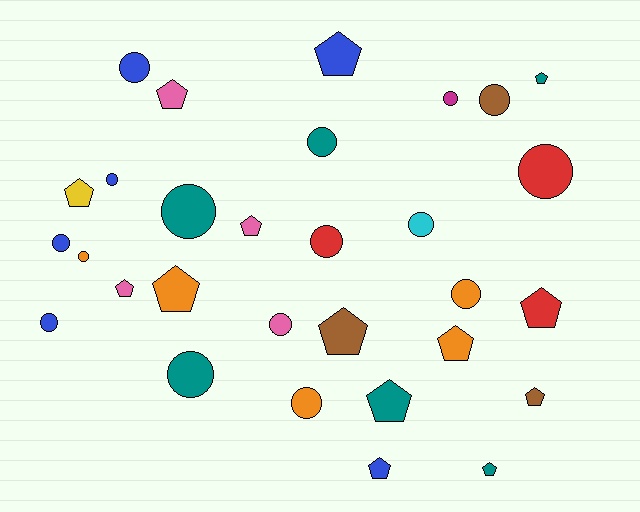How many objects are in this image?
There are 30 objects.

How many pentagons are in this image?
There are 14 pentagons.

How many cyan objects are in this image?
There is 1 cyan object.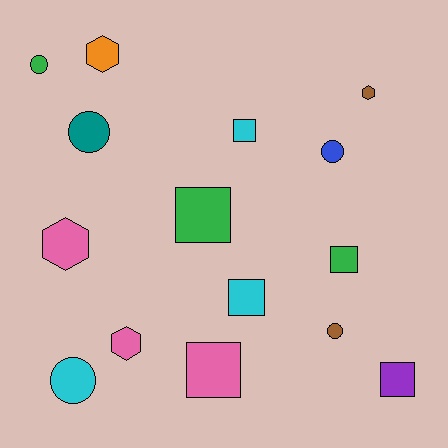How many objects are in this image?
There are 15 objects.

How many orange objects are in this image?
There is 1 orange object.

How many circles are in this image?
There are 5 circles.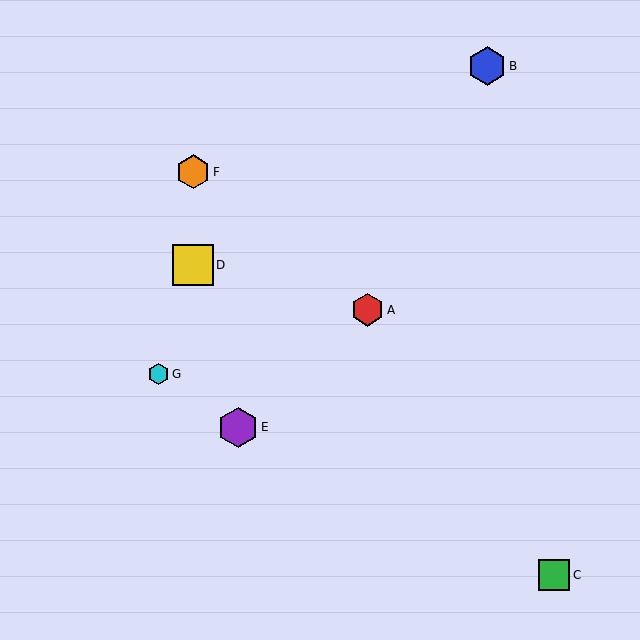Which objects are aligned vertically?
Objects D, F are aligned vertically.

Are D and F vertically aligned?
Yes, both are at x≈193.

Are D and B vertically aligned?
No, D is at x≈193 and B is at x≈487.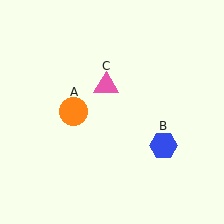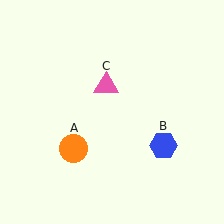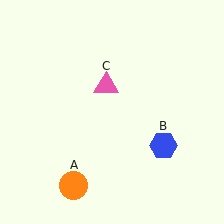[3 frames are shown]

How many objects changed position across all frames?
1 object changed position: orange circle (object A).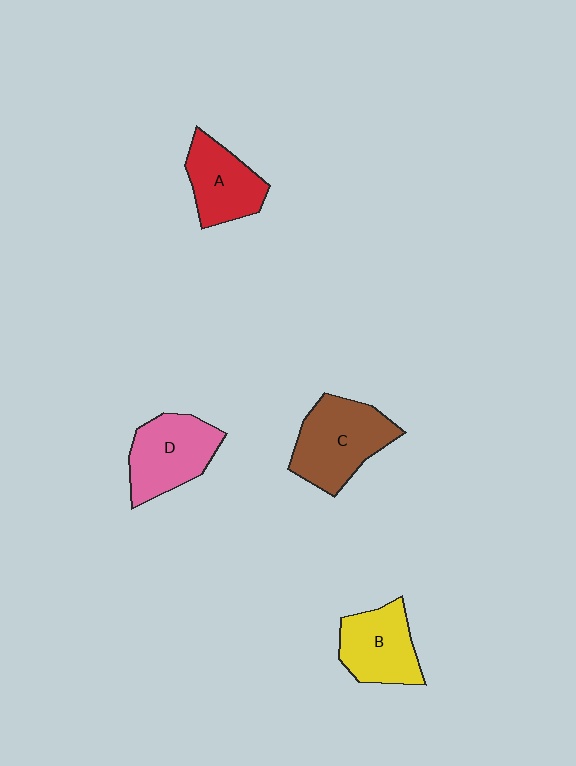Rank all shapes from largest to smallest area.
From largest to smallest: C (brown), D (pink), B (yellow), A (red).